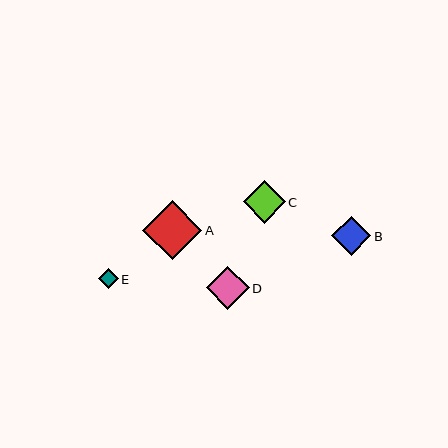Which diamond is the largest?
Diamond A is the largest with a size of approximately 59 pixels.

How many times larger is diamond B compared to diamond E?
Diamond B is approximately 2.0 times the size of diamond E.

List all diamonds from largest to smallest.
From largest to smallest: A, D, C, B, E.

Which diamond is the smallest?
Diamond E is the smallest with a size of approximately 20 pixels.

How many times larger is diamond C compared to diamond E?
Diamond C is approximately 2.1 times the size of diamond E.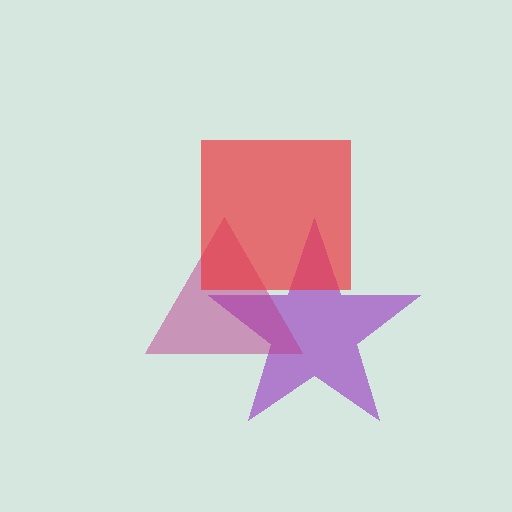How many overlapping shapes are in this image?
There are 3 overlapping shapes in the image.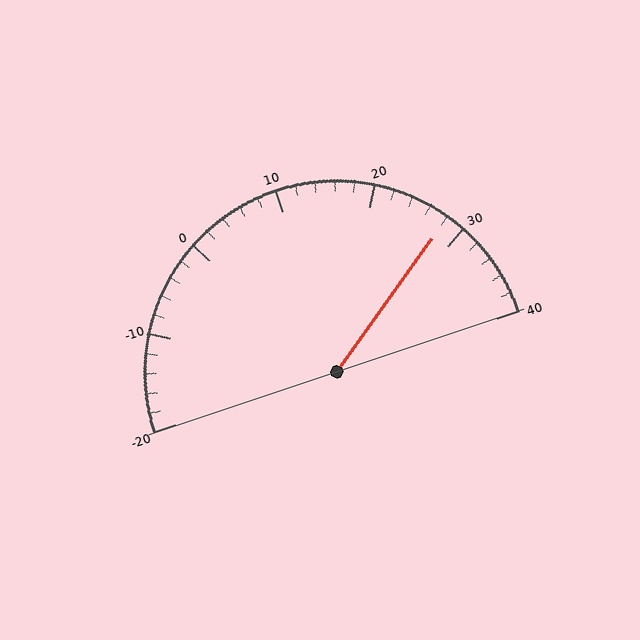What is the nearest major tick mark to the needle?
The nearest major tick mark is 30.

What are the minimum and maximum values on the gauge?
The gauge ranges from -20 to 40.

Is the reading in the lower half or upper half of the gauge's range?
The reading is in the upper half of the range (-20 to 40).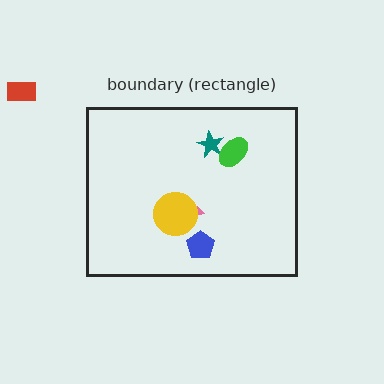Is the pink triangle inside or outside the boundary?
Inside.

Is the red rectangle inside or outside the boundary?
Outside.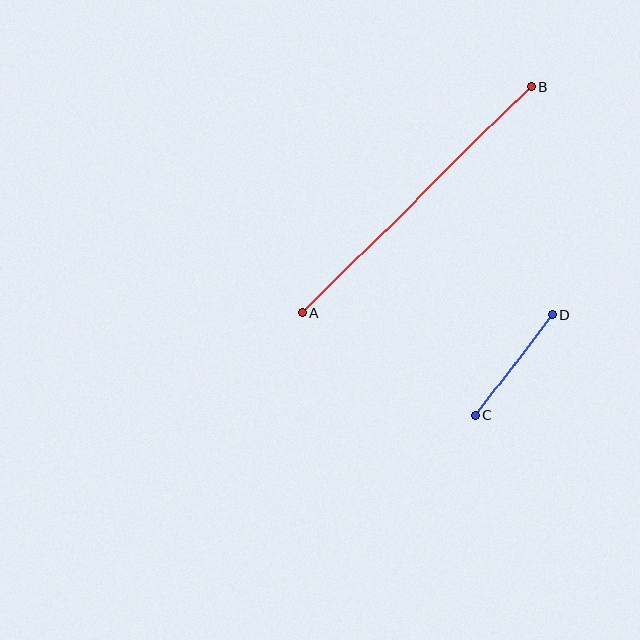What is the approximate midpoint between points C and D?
The midpoint is at approximately (514, 365) pixels.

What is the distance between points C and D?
The distance is approximately 127 pixels.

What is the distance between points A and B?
The distance is approximately 322 pixels.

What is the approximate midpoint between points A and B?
The midpoint is at approximately (417, 199) pixels.